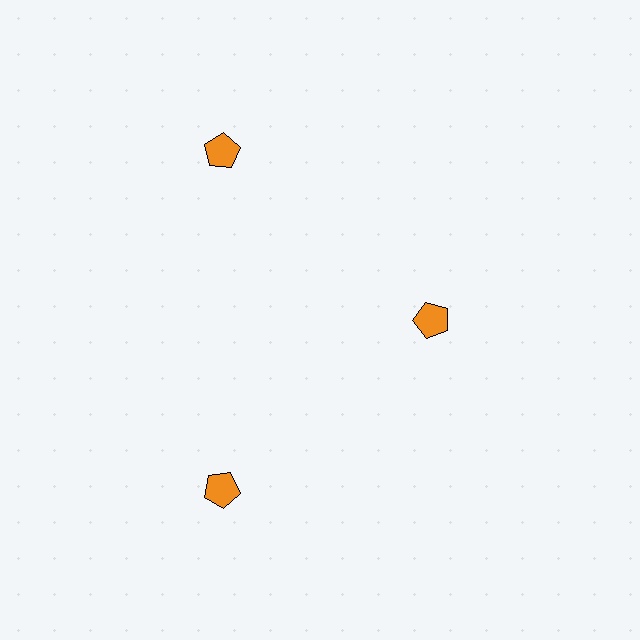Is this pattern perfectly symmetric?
No. The 3 orange pentagons are arranged in a ring, but one element near the 3 o'clock position is pulled inward toward the center, breaking the 3-fold rotational symmetry.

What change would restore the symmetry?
The symmetry would be restored by moving it outward, back onto the ring so that all 3 pentagons sit at equal angles and equal distance from the center.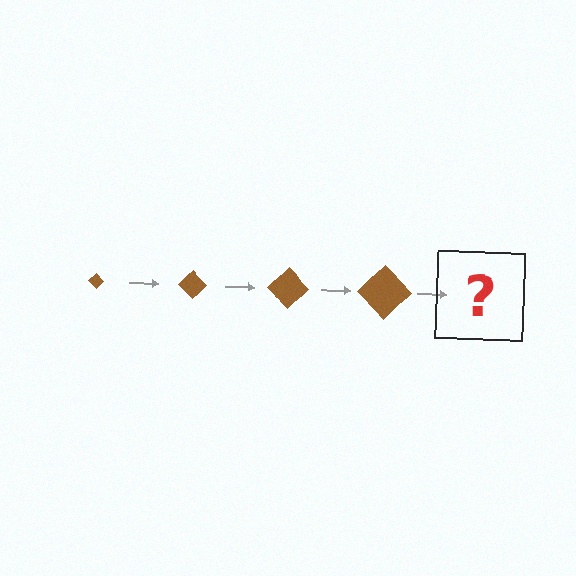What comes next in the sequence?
The next element should be a brown diamond, larger than the previous one.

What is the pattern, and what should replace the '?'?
The pattern is that the diamond gets progressively larger each step. The '?' should be a brown diamond, larger than the previous one.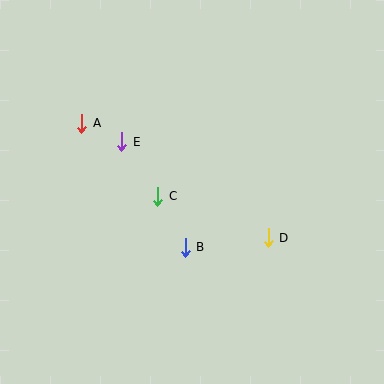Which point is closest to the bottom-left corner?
Point B is closest to the bottom-left corner.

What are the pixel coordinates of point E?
Point E is at (122, 142).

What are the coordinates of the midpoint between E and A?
The midpoint between E and A is at (102, 132).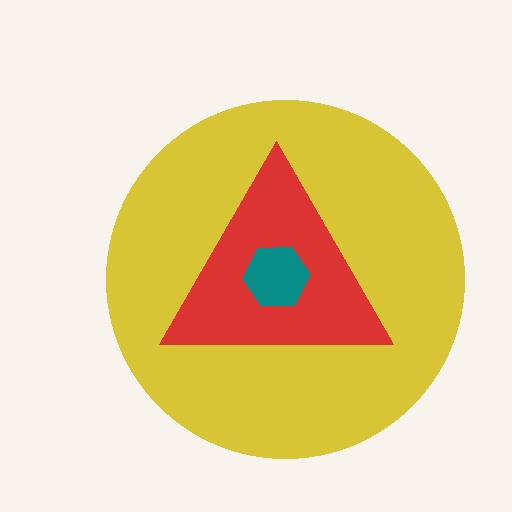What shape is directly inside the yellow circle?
The red triangle.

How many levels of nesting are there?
3.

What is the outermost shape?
The yellow circle.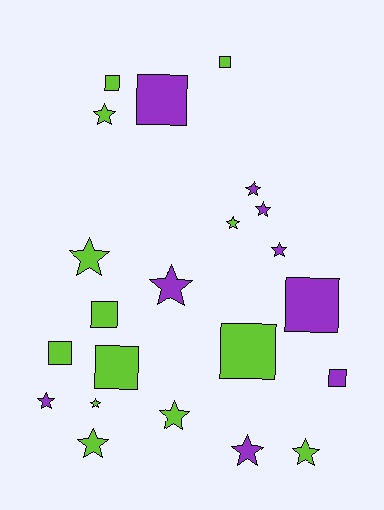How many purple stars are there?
There are 6 purple stars.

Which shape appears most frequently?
Star, with 13 objects.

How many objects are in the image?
There are 22 objects.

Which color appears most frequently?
Lime, with 13 objects.